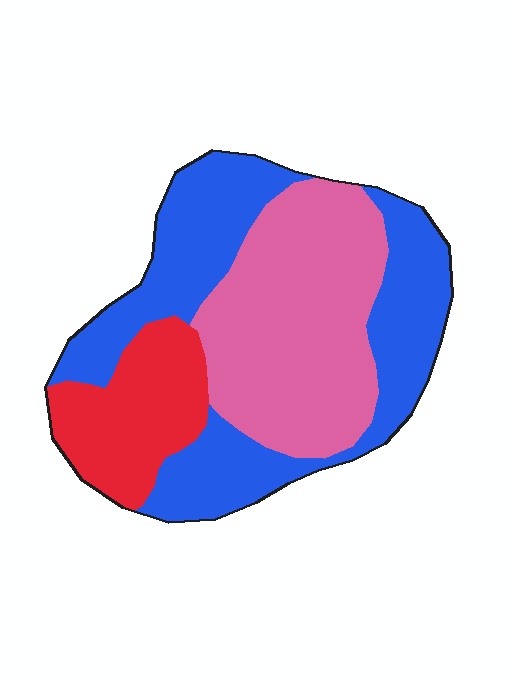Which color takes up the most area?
Blue, at roughly 45%.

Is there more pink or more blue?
Blue.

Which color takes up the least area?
Red, at roughly 20%.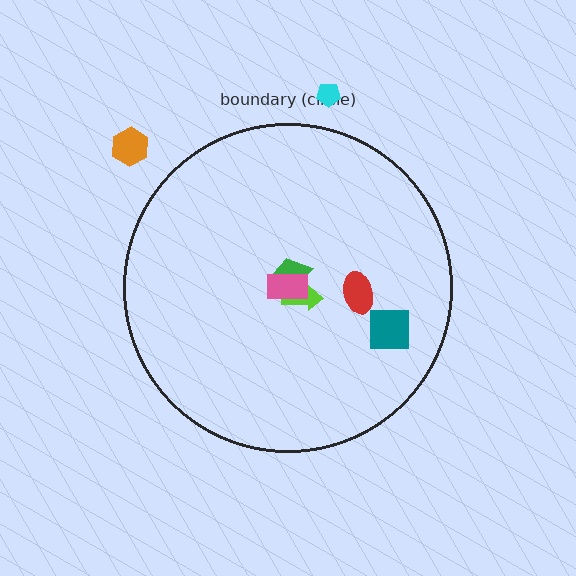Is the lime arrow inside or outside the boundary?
Inside.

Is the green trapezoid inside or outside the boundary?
Inside.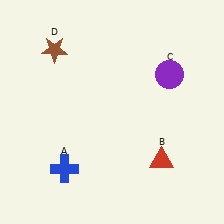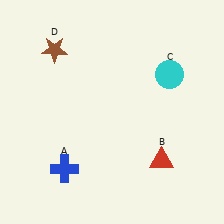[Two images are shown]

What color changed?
The circle (C) changed from purple in Image 1 to cyan in Image 2.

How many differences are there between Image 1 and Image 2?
There is 1 difference between the two images.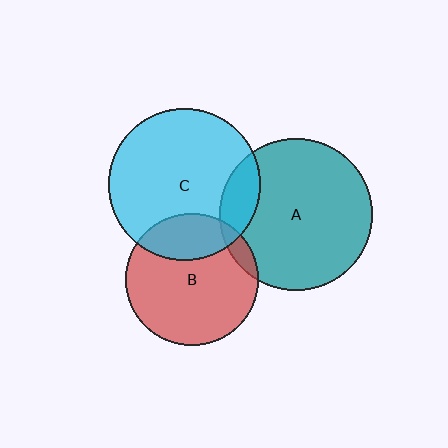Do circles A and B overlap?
Yes.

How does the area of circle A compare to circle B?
Approximately 1.3 times.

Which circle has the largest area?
Circle A (teal).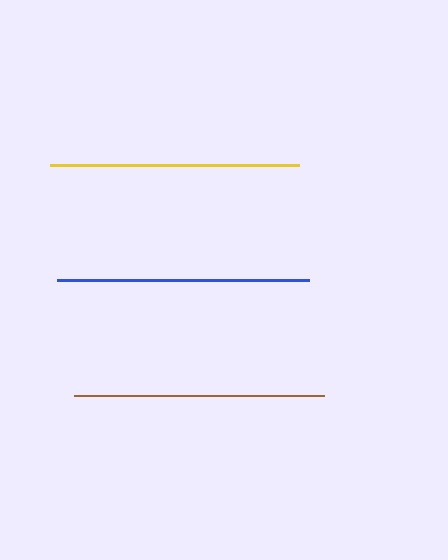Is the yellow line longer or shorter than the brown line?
The brown line is longer than the yellow line.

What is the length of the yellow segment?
The yellow segment is approximately 249 pixels long.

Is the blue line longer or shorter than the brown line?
The blue line is longer than the brown line.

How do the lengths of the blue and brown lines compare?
The blue and brown lines are approximately the same length.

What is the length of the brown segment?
The brown segment is approximately 250 pixels long.